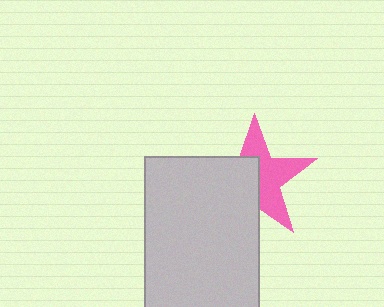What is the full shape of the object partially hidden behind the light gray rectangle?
The partially hidden object is a pink star.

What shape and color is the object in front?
The object in front is a light gray rectangle.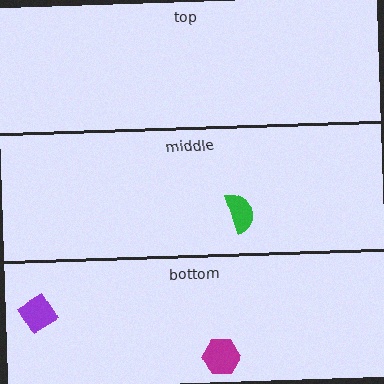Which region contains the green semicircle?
The middle region.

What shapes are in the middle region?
The green semicircle.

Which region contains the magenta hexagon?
The bottom region.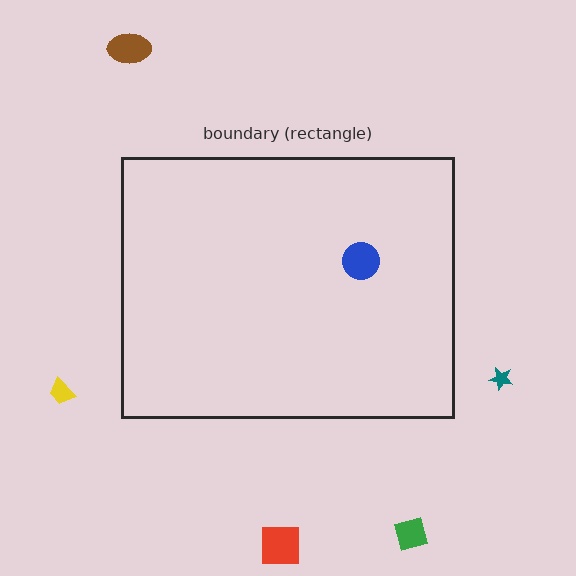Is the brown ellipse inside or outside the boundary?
Outside.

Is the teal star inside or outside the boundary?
Outside.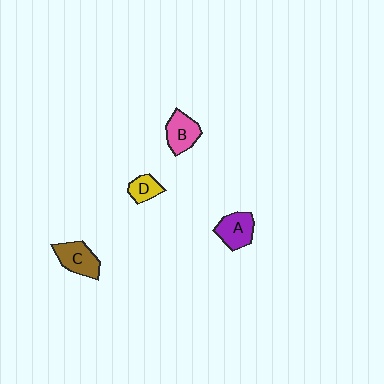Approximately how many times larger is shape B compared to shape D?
Approximately 1.6 times.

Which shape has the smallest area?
Shape D (yellow).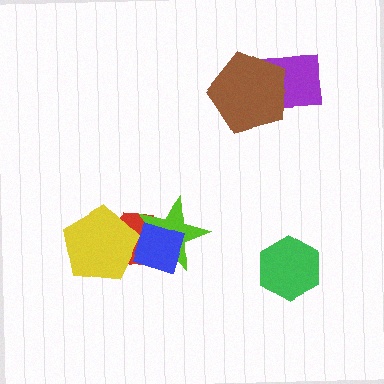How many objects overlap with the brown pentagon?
1 object overlaps with the brown pentagon.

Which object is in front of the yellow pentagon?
The blue diamond is in front of the yellow pentagon.